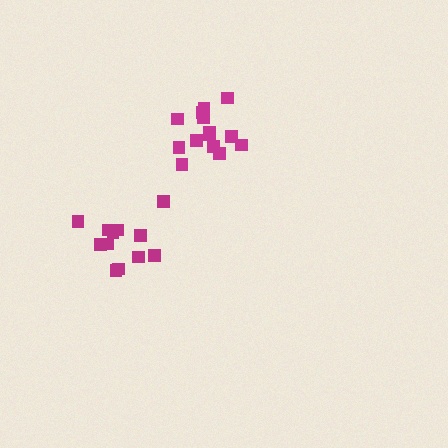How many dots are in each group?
Group 1: 14 dots, Group 2: 12 dots (26 total).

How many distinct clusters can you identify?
There are 2 distinct clusters.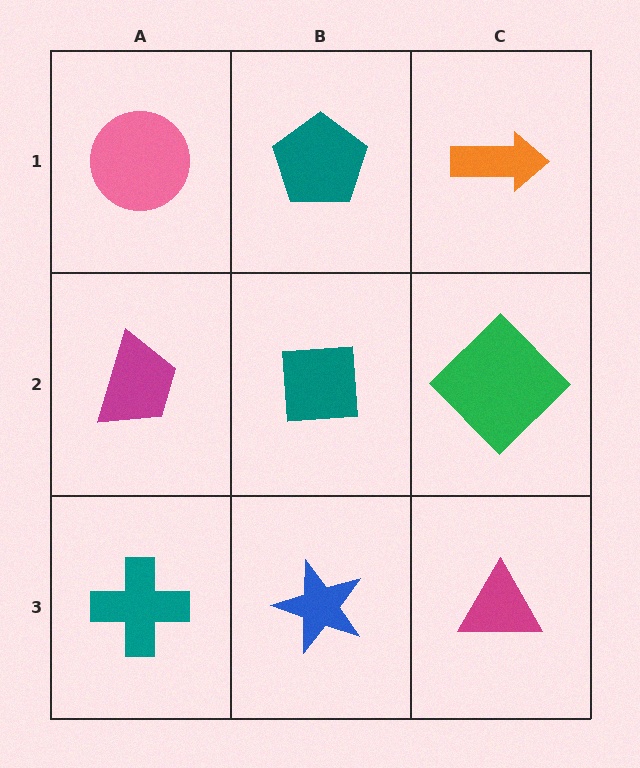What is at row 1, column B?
A teal pentagon.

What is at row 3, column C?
A magenta triangle.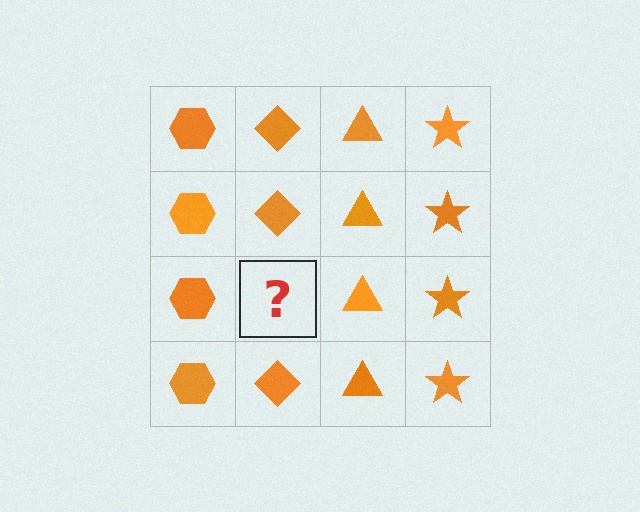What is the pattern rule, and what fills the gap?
The rule is that each column has a consistent shape. The gap should be filled with an orange diamond.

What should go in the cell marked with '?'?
The missing cell should contain an orange diamond.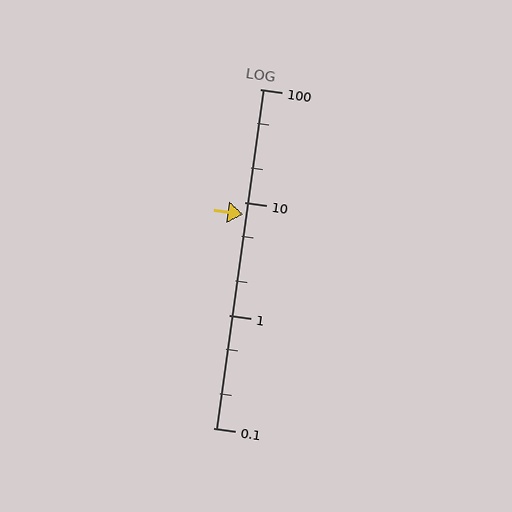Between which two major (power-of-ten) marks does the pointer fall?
The pointer is between 1 and 10.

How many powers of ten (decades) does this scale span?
The scale spans 3 decades, from 0.1 to 100.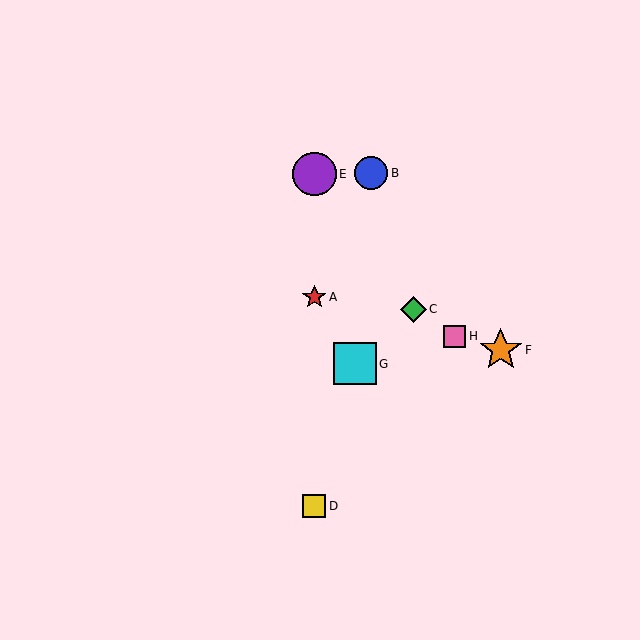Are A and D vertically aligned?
Yes, both are at x≈314.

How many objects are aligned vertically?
3 objects (A, D, E) are aligned vertically.